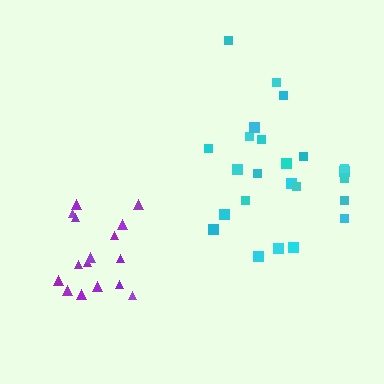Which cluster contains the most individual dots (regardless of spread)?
Cyan (24).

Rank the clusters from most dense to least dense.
purple, cyan.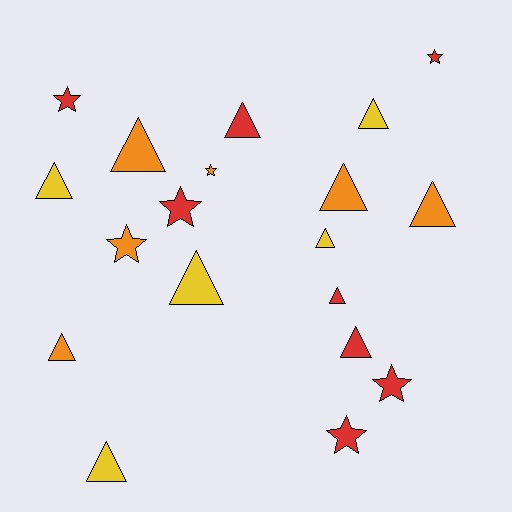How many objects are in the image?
There are 19 objects.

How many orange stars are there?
There are 2 orange stars.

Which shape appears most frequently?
Triangle, with 12 objects.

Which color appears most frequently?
Red, with 8 objects.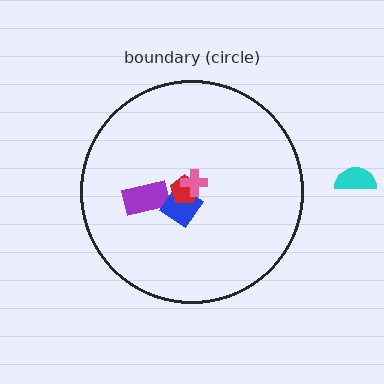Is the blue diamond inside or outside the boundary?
Inside.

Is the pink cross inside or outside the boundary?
Inside.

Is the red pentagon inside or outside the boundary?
Inside.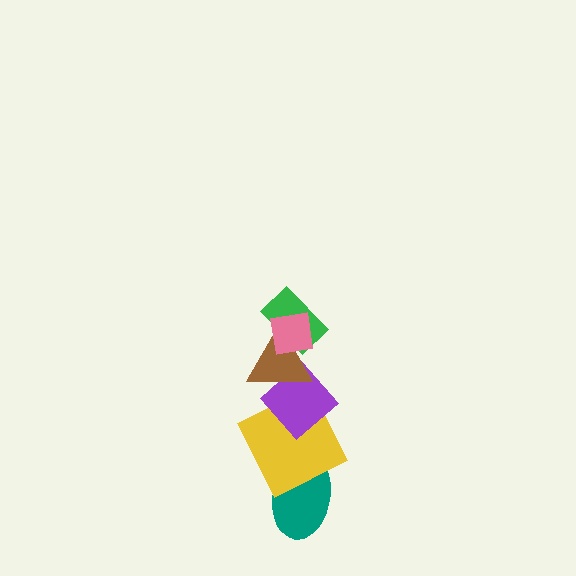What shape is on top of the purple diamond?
The brown triangle is on top of the purple diamond.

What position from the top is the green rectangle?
The green rectangle is 2nd from the top.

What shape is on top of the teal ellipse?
The yellow square is on top of the teal ellipse.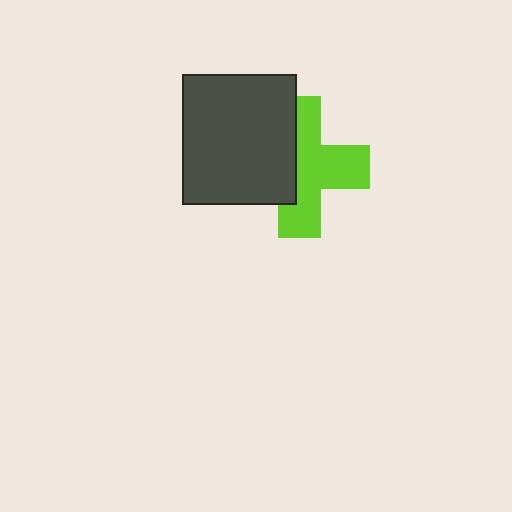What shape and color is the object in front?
The object in front is a dark gray rectangle.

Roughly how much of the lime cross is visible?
About half of it is visible (roughly 59%).